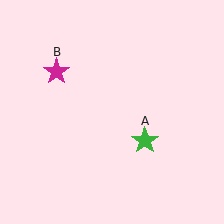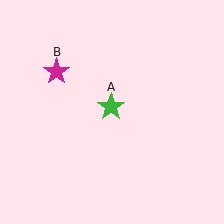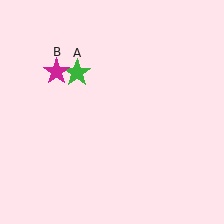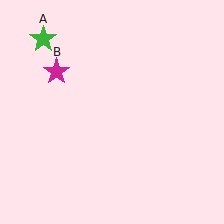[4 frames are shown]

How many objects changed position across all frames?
1 object changed position: green star (object A).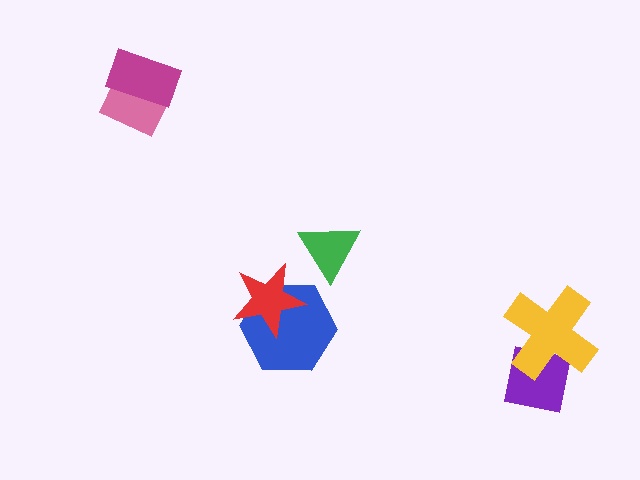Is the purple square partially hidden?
Yes, it is partially covered by another shape.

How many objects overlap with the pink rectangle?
1 object overlaps with the pink rectangle.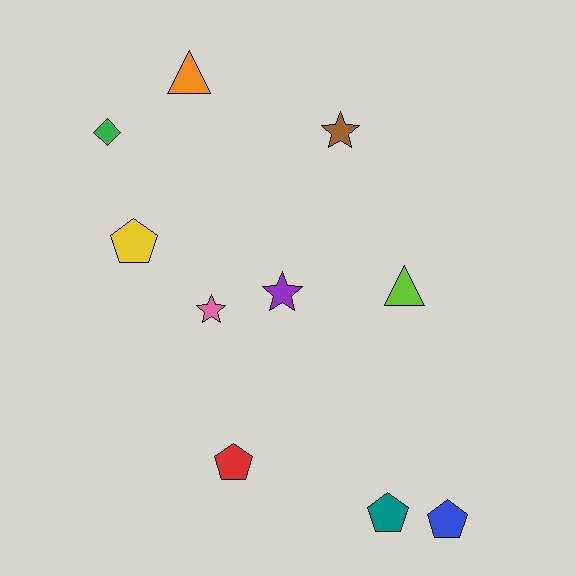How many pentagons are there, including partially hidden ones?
There are 4 pentagons.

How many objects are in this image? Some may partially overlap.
There are 10 objects.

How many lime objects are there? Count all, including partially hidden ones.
There is 1 lime object.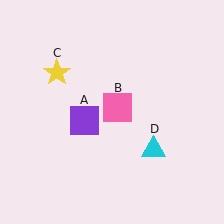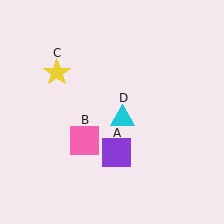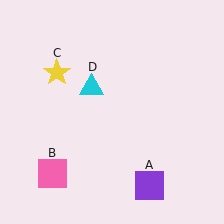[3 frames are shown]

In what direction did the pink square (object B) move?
The pink square (object B) moved down and to the left.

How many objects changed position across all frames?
3 objects changed position: purple square (object A), pink square (object B), cyan triangle (object D).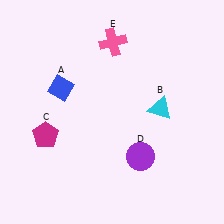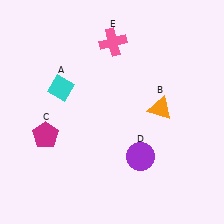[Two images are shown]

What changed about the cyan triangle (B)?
In Image 1, B is cyan. In Image 2, it changed to orange.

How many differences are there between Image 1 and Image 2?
There are 2 differences between the two images.